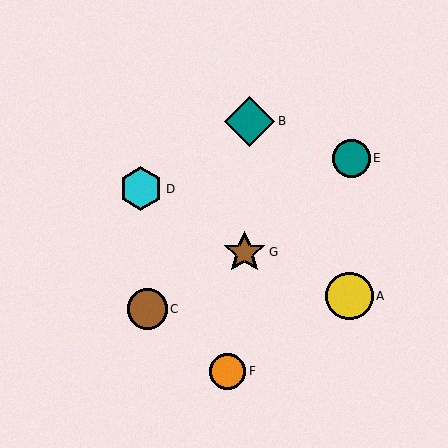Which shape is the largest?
The teal diamond (labeled B) is the largest.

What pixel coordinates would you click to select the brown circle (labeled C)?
Click at (147, 309) to select the brown circle C.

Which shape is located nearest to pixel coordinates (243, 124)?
The teal diamond (labeled B) at (250, 121) is nearest to that location.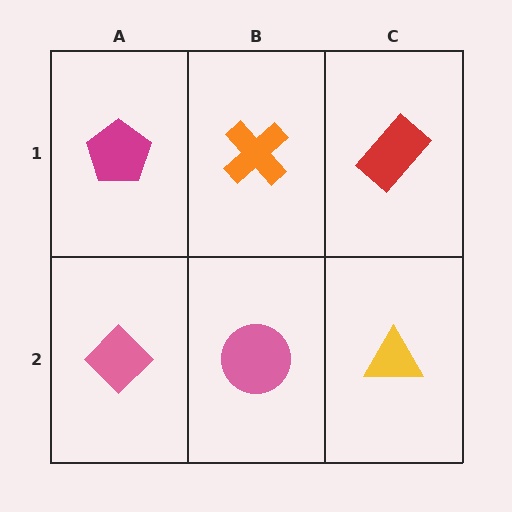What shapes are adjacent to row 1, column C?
A yellow triangle (row 2, column C), an orange cross (row 1, column B).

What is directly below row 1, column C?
A yellow triangle.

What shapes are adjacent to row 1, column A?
A pink diamond (row 2, column A), an orange cross (row 1, column B).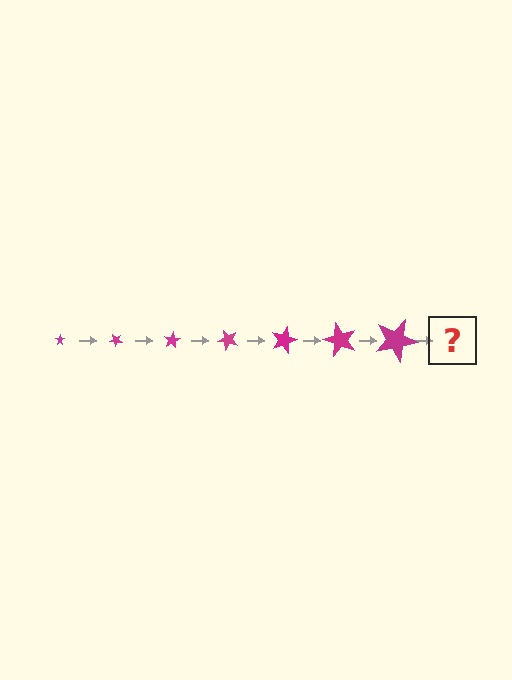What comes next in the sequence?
The next element should be a star, larger than the previous one and rotated 280 degrees from the start.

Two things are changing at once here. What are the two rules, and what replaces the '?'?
The two rules are that the star grows larger each step and it rotates 40 degrees each step. The '?' should be a star, larger than the previous one and rotated 280 degrees from the start.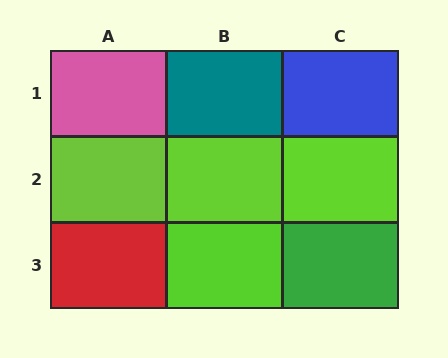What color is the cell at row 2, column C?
Lime.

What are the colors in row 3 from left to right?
Red, lime, green.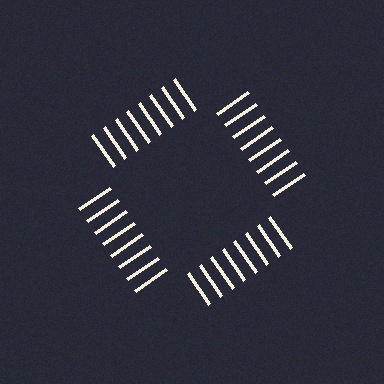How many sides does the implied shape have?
4 sides — the line-ends trace a square.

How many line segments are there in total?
32 — 8 along each of the 4 edges.